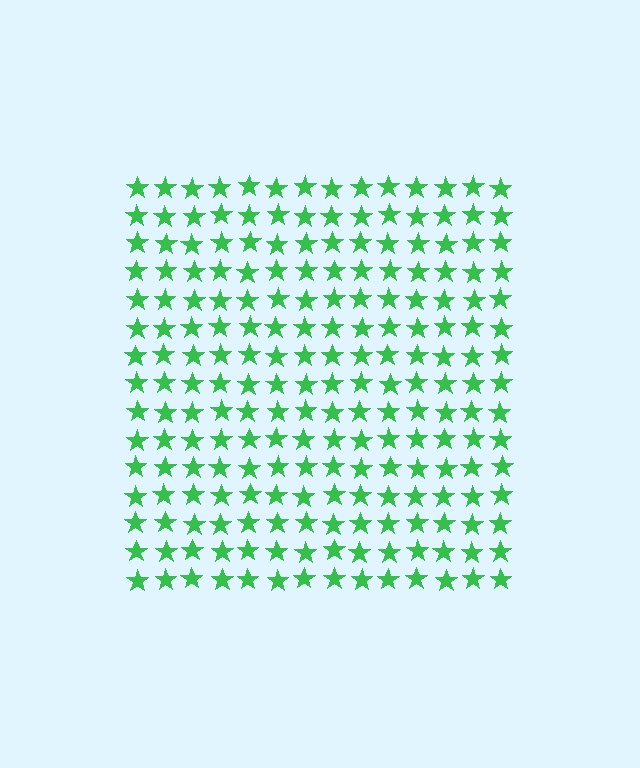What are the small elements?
The small elements are stars.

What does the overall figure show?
The overall figure shows a square.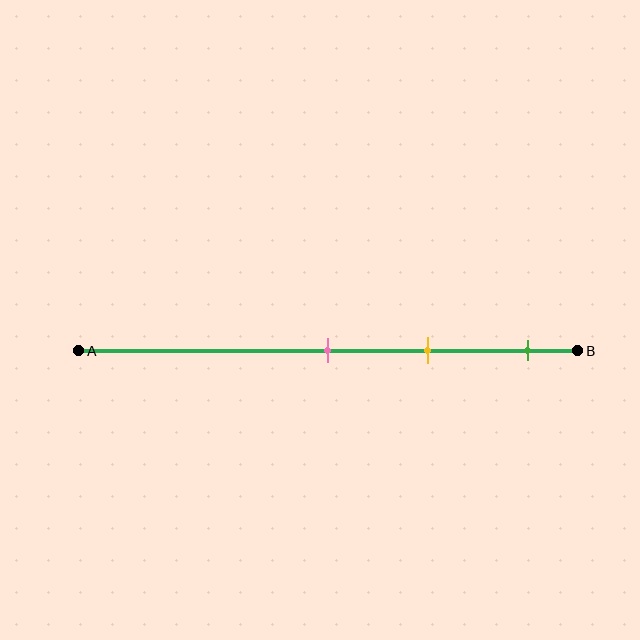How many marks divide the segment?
There are 3 marks dividing the segment.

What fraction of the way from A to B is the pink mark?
The pink mark is approximately 50% (0.5) of the way from A to B.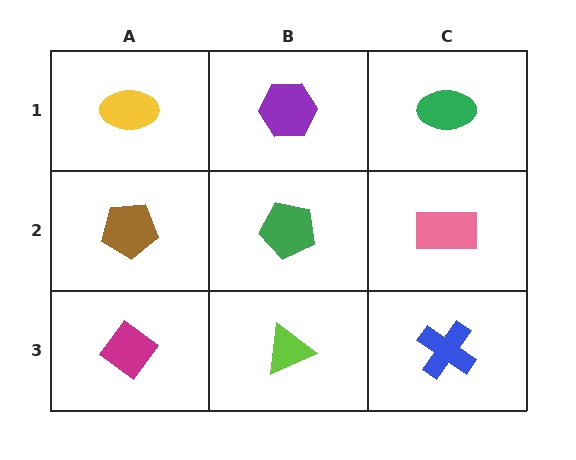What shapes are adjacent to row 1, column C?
A pink rectangle (row 2, column C), a purple hexagon (row 1, column B).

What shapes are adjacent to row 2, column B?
A purple hexagon (row 1, column B), a lime triangle (row 3, column B), a brown pentagon (row 2, column A), a pink rectangle (row 2, column C).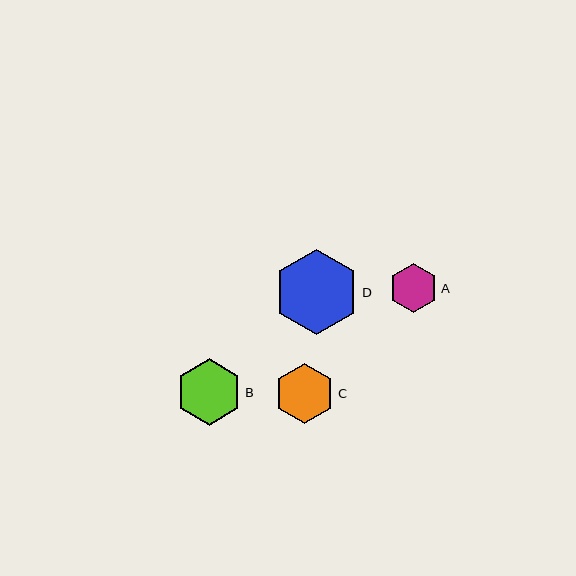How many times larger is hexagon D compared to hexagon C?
Hexagon D is approximately 1.4 times the size of hexagon C.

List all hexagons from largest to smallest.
From largest to smallest: D, B, C, A.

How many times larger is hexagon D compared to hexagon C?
Hexagon D is approximately 1.4 times the size of hexagon C.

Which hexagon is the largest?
Hexagon D is the largest with a size of approximately 85 pixels.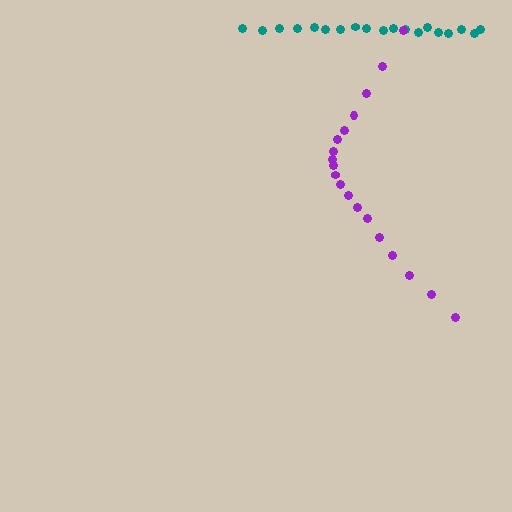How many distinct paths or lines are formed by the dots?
There are 2 distinct paths.